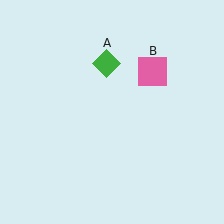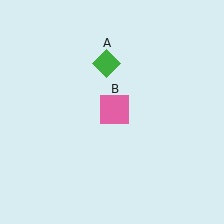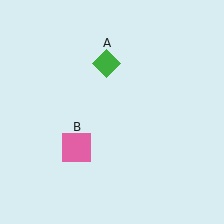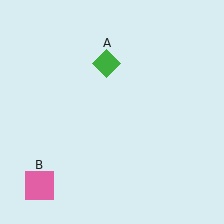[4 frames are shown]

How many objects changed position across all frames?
1 object changed position: pink square (object B).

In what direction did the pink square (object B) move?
The pink square (object B) moved down and to the left.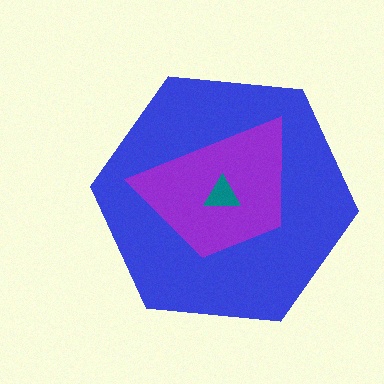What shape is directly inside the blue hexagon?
The purple trapezoid.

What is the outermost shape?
The blue hexagon.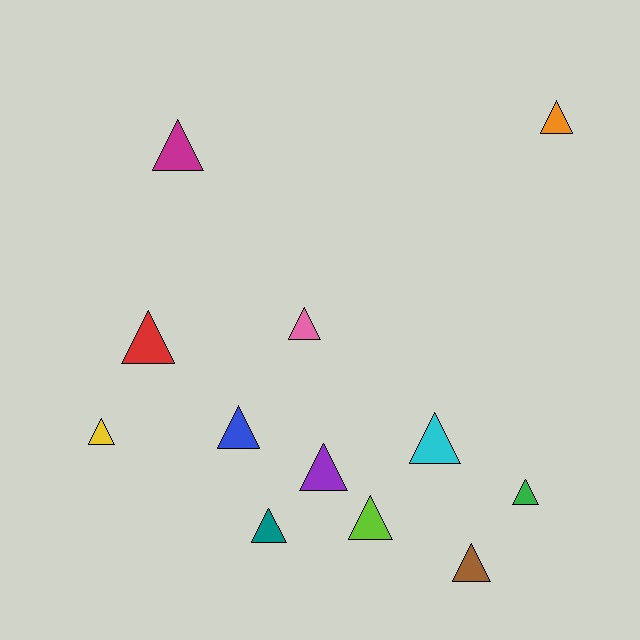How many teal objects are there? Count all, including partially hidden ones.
There is 1 teal object.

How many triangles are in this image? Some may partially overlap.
There are 12 triangles.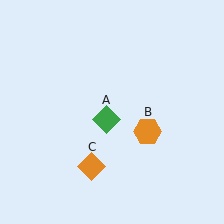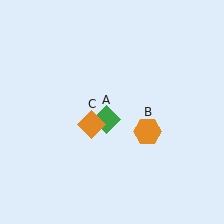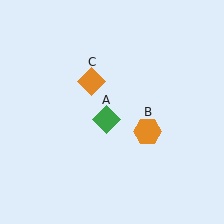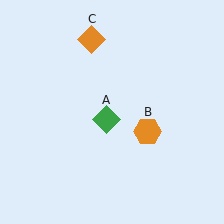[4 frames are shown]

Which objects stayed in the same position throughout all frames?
Green diamond (object A) and orange hexagon (object B) remained stationary.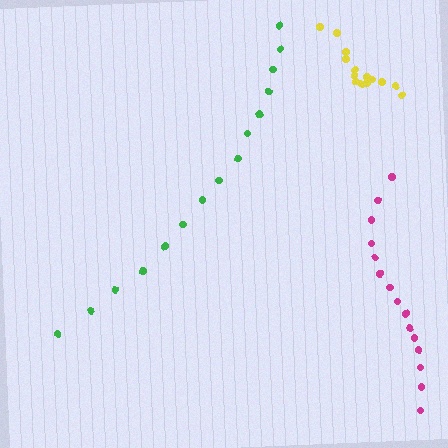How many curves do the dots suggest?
There are 3 distinct paths.